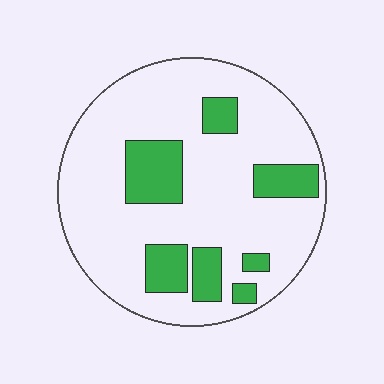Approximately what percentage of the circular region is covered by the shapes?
Approximately 20%.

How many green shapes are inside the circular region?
7.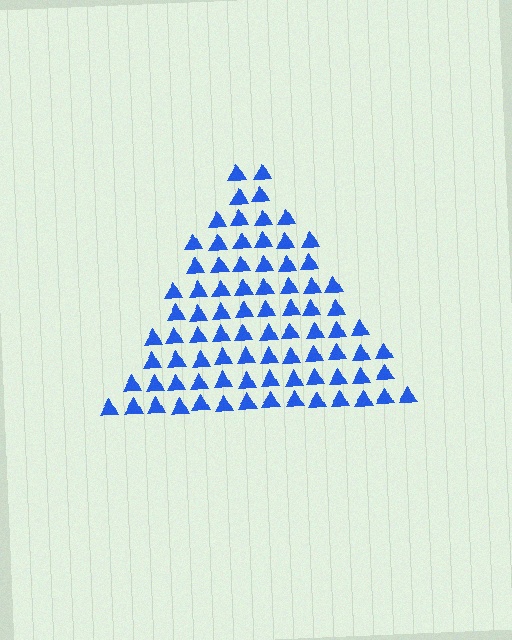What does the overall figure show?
The overall figure shows a triangle.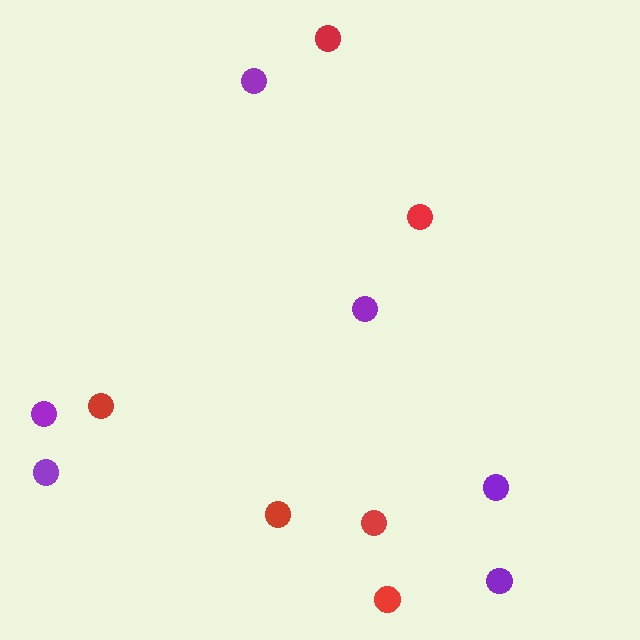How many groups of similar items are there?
There are 2 groups: one group of purple circles (6) and one group of red circles (6).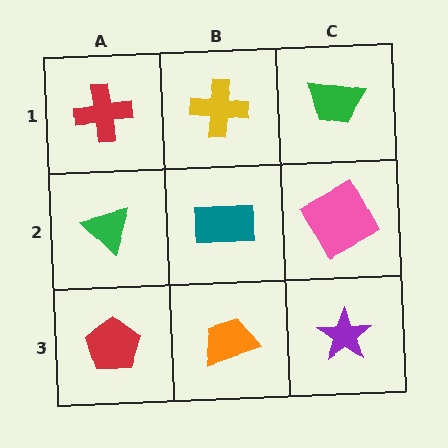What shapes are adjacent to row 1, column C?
A pink square (row 2, column C), a yellow cross (row 1, column B).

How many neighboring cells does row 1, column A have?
2.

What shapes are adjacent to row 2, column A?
A red cross (row 1, column A), a red pentagon (row 3, column A), a teal rectangle (row 2, column B).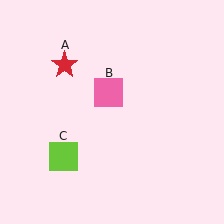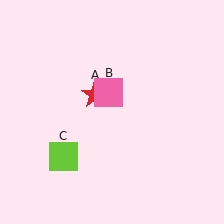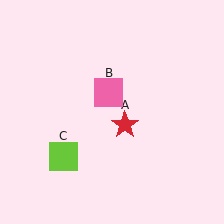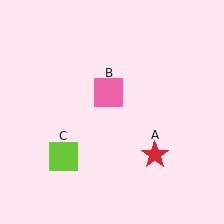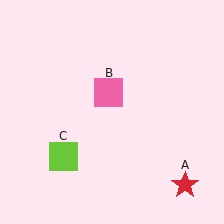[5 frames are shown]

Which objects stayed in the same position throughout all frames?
Pink square (object B) and lime square (object C) remained stationary.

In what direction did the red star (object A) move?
The red star (object A) moved down and to the right.